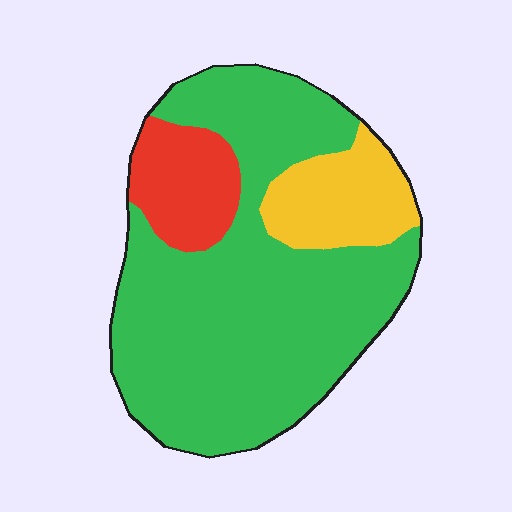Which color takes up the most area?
Green, at roughly 75%.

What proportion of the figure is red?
Red covers 13% of the figure.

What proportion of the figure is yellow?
Yellow takes up less than a quarter of the figure.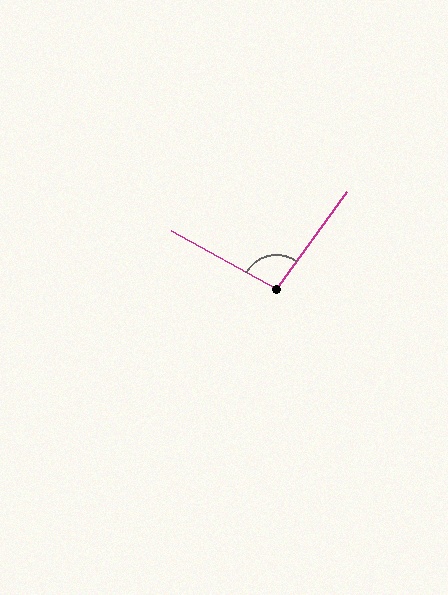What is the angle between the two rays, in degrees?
Approximately 97 degrees.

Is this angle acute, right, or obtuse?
It is obtuse.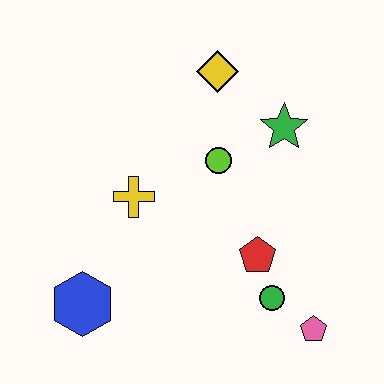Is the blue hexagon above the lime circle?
No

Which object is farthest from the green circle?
The yellow diamond is farthest from the green circle.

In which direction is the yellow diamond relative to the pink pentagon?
The yellow diamond is above the pink pentagon.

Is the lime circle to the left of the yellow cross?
No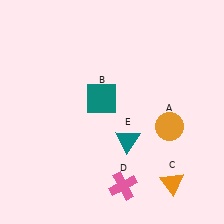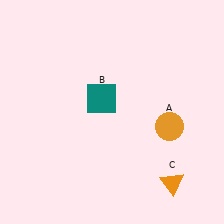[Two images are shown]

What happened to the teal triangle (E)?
The teal triangle (E) was removed in Image 2. It was in the bottom-right area of Image 1.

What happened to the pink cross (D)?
The pink cross (D) was removed in Image 2. It was in the bottom-right area of Image 1.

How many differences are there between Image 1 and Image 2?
There are 2 differences between the two images.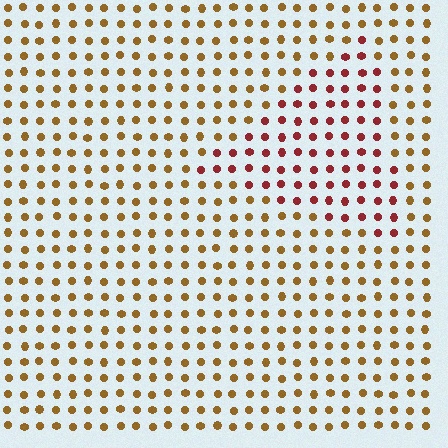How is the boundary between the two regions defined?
The boundary is defined purely by a slight shift in hue (about 42 degrees). Spacing, size, and orientation are identical on both sides.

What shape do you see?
I see a triangle.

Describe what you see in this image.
The image is filled with small brown elements in a uniform arrangement. A triangle-shaped region is visible where the elements are tinted to a slightly different hue, forming a subtle color boundary.